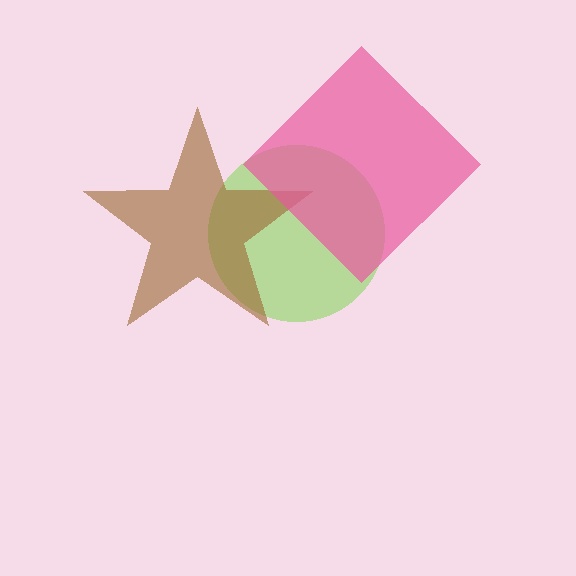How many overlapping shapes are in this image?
There are 3 overlapping shapes in the image.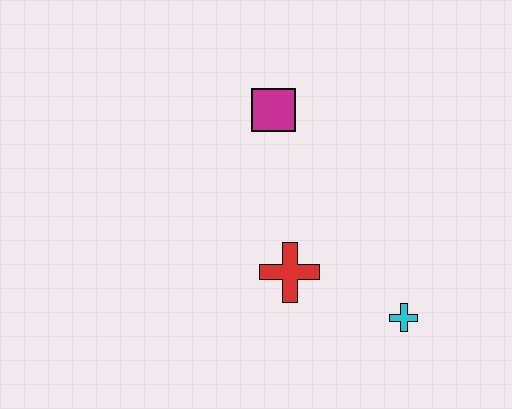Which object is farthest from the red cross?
The magenta square is farthest from the red cross.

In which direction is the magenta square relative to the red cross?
The magenta square is above the red cross.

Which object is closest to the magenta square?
The red cross is closest to the magenta square.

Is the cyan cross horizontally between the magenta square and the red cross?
No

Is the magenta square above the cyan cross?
Yes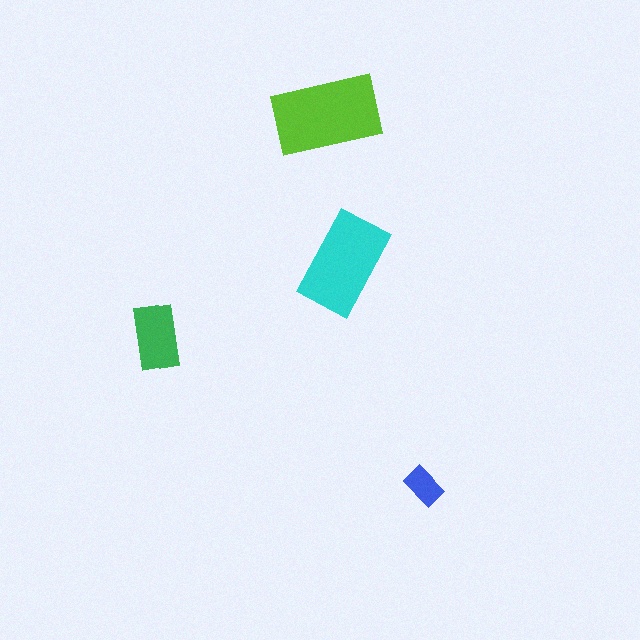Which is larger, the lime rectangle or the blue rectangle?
The lime one.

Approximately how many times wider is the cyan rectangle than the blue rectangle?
About 2.5 times wider.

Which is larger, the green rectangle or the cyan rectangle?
The cyan one.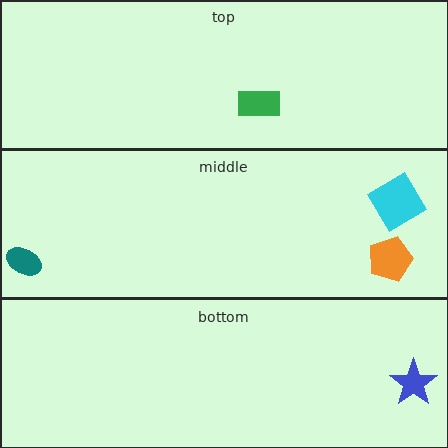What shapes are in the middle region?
The cyan diamond, the orange pentagon, the teal ellipse.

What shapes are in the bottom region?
The blue star.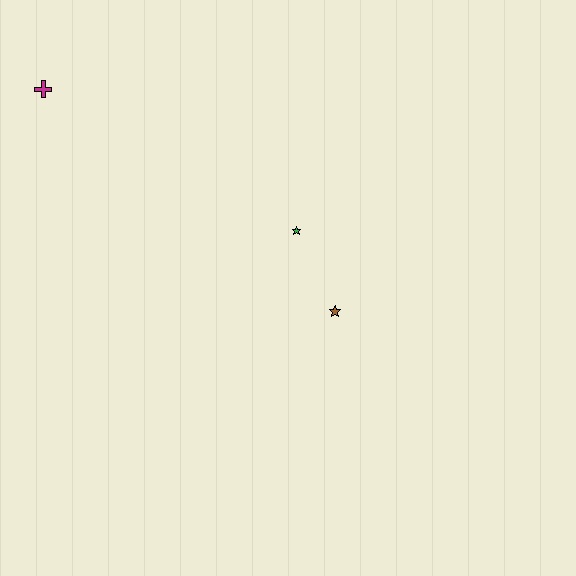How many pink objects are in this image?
There are no pink objects.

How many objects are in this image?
There are 3 objects.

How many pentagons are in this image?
There are no pentagons.